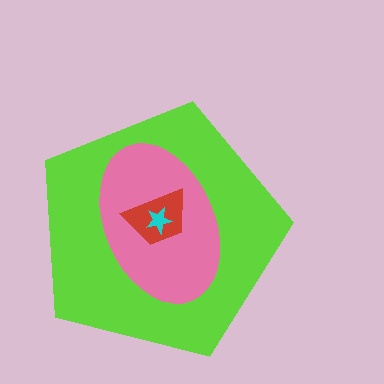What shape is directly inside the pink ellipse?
The red trapezoid.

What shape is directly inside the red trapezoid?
The cyan star.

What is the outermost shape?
The lime pentagon.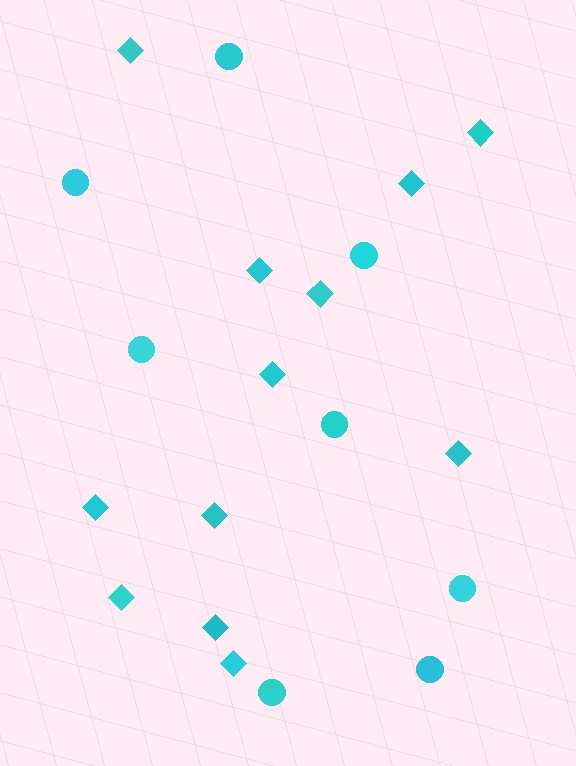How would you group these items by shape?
There are 2 groups: one group of diamonds (12) and one group of circles (8).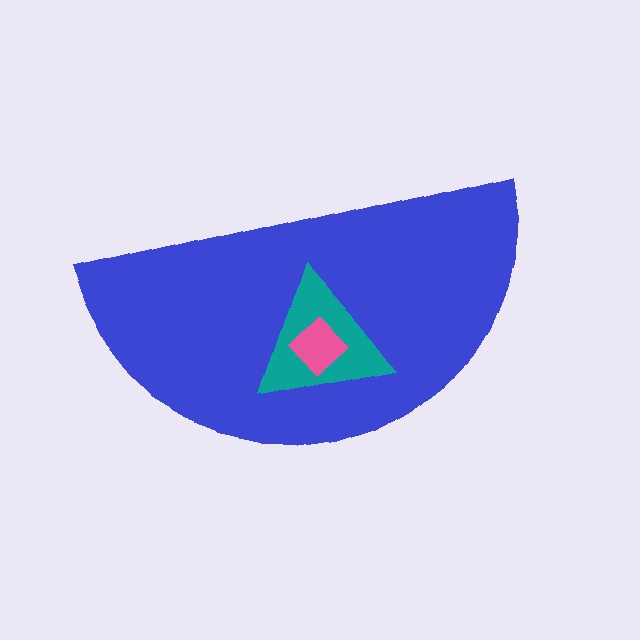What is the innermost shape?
The pink diamond.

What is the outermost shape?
The blue semicircle.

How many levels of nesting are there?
3.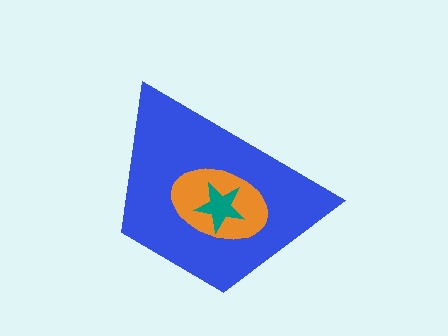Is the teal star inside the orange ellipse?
Yes.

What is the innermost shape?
The teal star.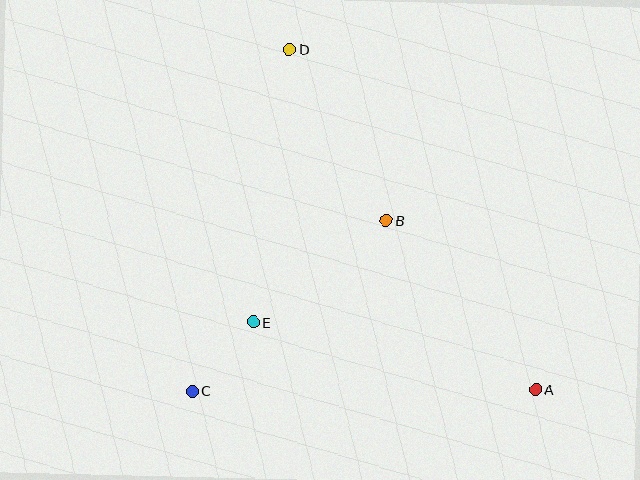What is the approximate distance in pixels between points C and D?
The distance between C and D is approximately 355 pixels.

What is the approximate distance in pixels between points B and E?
The distance between B and E is approximately 167 pixels.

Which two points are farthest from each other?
Points A and D are farthest from each other.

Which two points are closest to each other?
Points C and E are closest to each other.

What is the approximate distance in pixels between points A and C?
The distance between A and C is approximately 343 pixels.